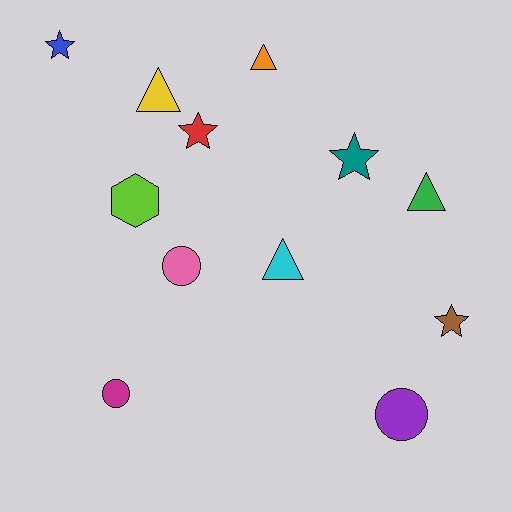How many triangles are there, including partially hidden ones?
There are 4 triangles.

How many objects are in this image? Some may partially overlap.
There are 12 objects.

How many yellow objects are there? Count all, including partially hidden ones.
There is 1 yellow object.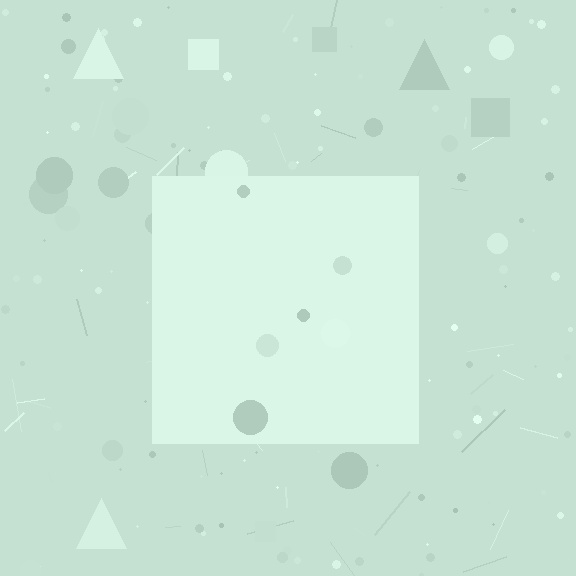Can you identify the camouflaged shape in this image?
The camouflaged shape is a square.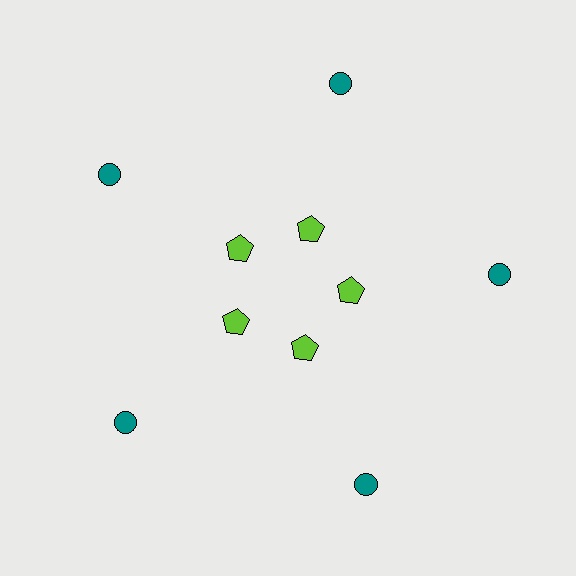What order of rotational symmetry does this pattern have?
This pattern has 5-fold rotational symmetry.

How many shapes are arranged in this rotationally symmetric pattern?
There are 10 shapes, arranged in 5 groups of 2.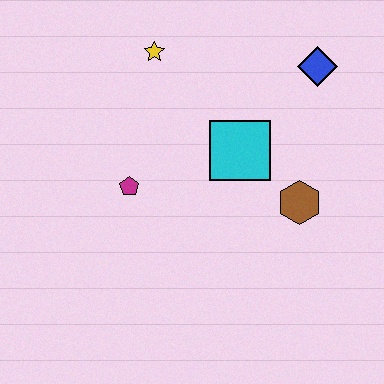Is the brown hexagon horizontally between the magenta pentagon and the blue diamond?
Yes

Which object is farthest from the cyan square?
The yellow star is farthest from the cyan square.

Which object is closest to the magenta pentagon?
The cyan square is closest to the magenta pentagon.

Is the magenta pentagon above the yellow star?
No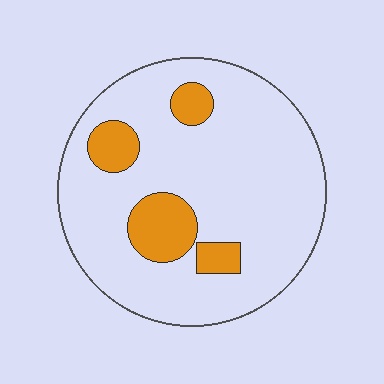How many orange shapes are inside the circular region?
4.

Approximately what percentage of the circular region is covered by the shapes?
Approximately 15%.